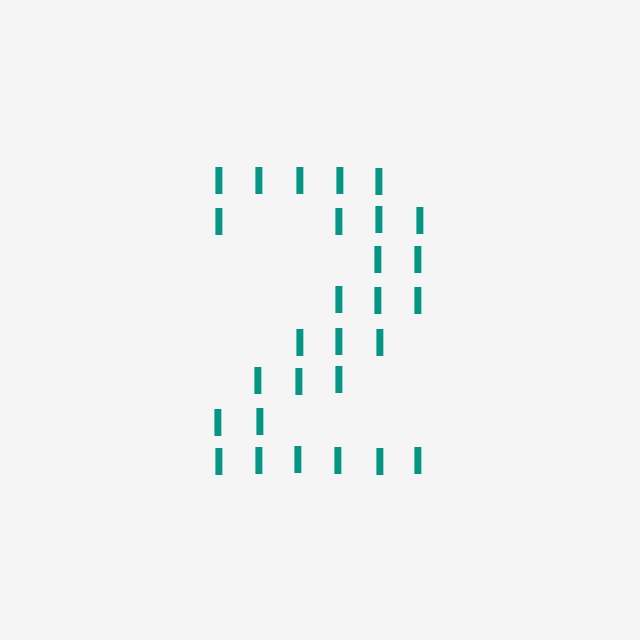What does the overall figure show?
The overall figure shows the digit 2.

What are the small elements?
The small elements are letter I's.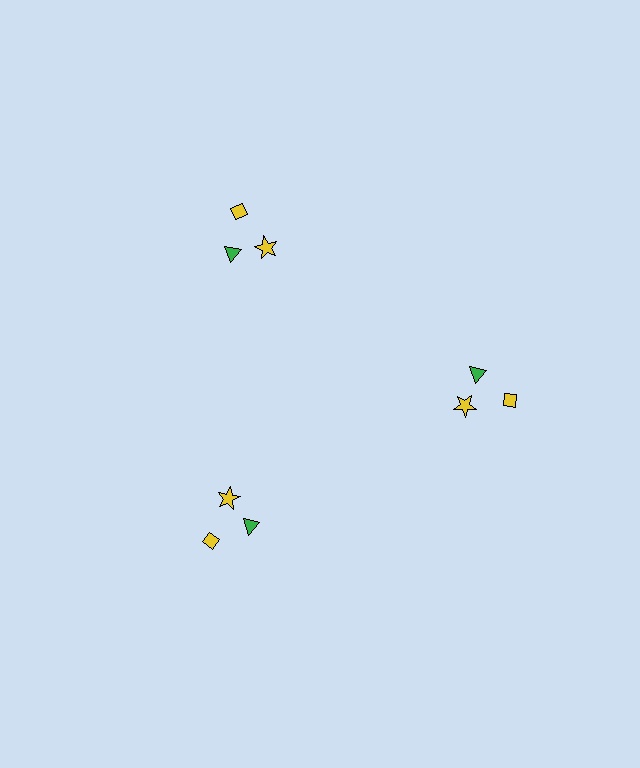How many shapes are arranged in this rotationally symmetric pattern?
There are 9 shapes, arranged in 3 groups of 3.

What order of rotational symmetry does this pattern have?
This pattern has 3-fold rotational symmetry.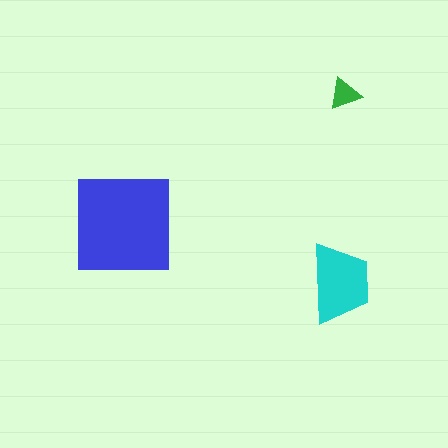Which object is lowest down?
The cyan trapezoid is bottommost.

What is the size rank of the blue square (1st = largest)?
1st.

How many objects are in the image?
There are 3 objects in the image.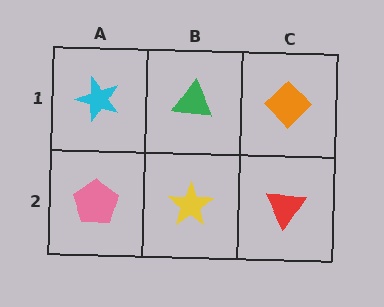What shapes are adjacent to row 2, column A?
A cyan star (row 1, column A), a yellow star (row 2, column B).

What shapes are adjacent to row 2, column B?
A green triangle (row 1, column B), a pink pentagon (row 2, column A), a red triangle (row 2, column C).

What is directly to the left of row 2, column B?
A pink pentagon.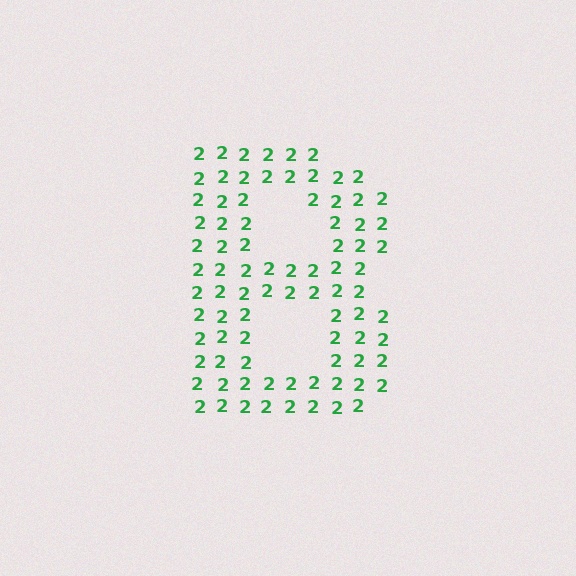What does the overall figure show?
The overall figure shows the letter B.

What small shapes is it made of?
It is made of small digit 2's.